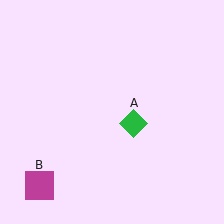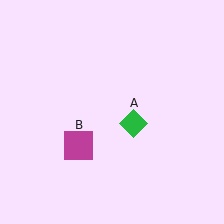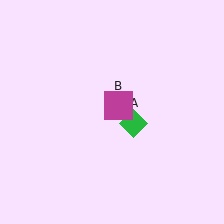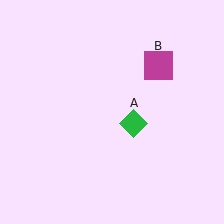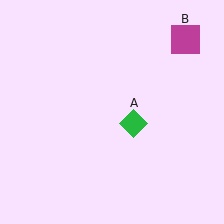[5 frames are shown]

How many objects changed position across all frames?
1 object changed position: magenta square (object B).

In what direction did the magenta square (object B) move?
The magenta square (object B) moved up and to the right.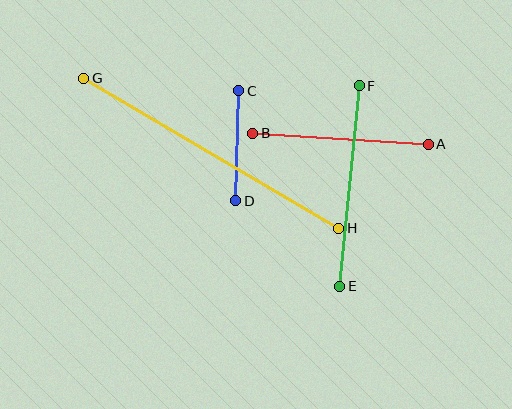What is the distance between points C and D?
The distance is approximately 110 pixels.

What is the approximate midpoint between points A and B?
The midpoint is at approximately (341, 139) pixels.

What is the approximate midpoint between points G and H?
The midpoint is at approximately (211, 153) pixels.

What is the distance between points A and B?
The distance is approximately 176 pixels.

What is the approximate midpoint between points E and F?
The midpoint is at approximately (349, 186) pixels.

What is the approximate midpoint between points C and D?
The midpoint is at approximately (237, 146) pixels.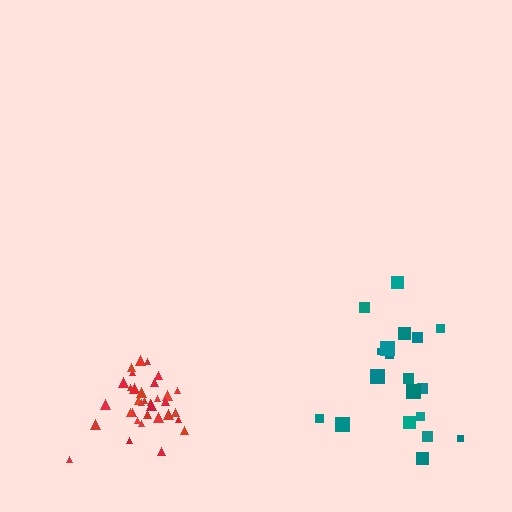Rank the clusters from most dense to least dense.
red, teal.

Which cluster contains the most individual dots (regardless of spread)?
Red (34).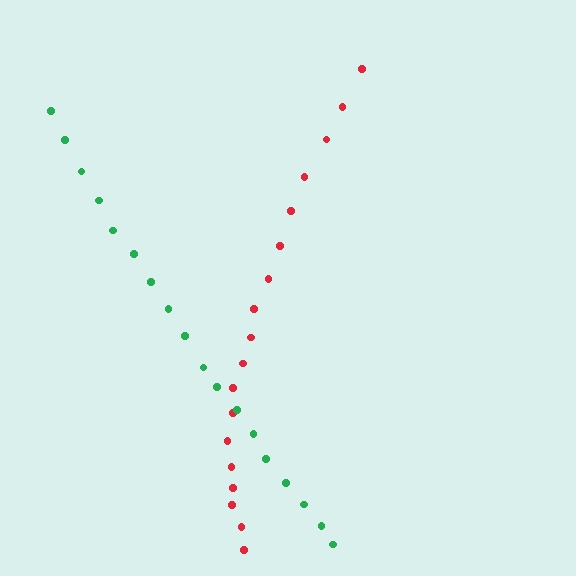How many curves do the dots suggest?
There are 2 distinct paths.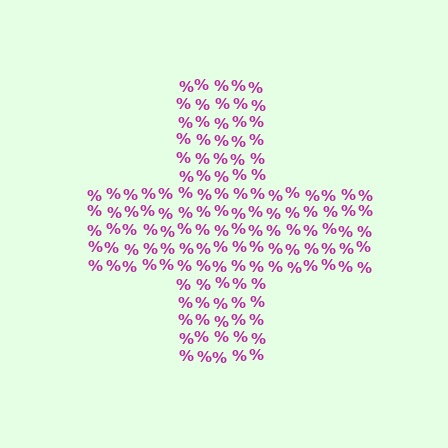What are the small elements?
The small elements are percent signs.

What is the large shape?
The large shape is a cross.